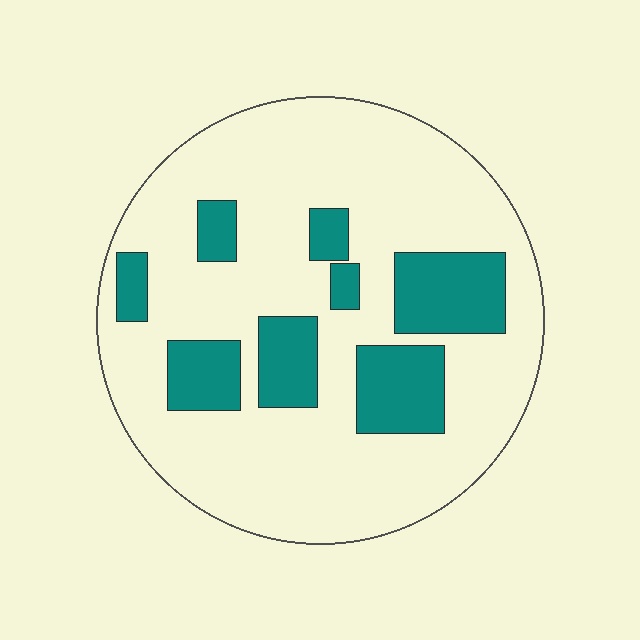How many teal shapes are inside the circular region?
8.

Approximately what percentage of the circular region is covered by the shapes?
Approximately 25%.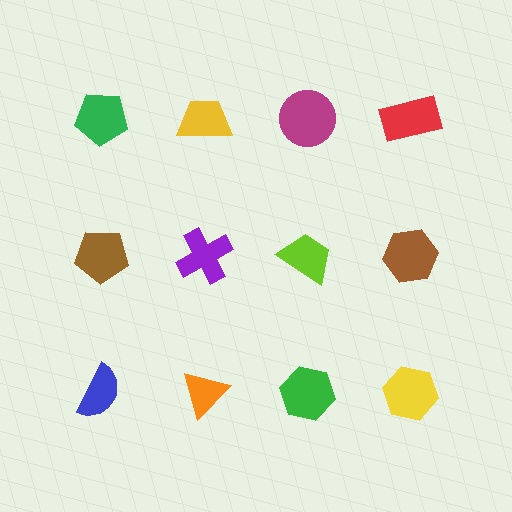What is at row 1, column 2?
A yellow trapezoid.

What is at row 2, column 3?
A lime trapezoid.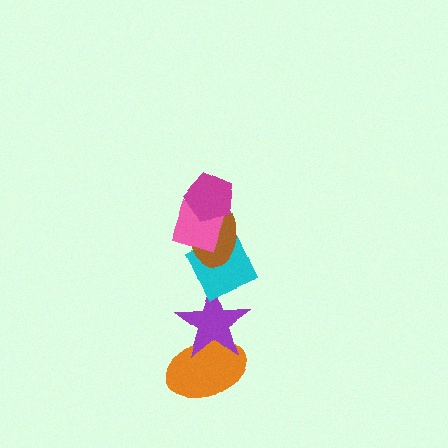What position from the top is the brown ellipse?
The brown ellipse is 3rd from the top.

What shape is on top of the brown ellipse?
The pink diamond is on top of the brown ellipse.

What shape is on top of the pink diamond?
The magenta pentagon is on top of the pink diamond.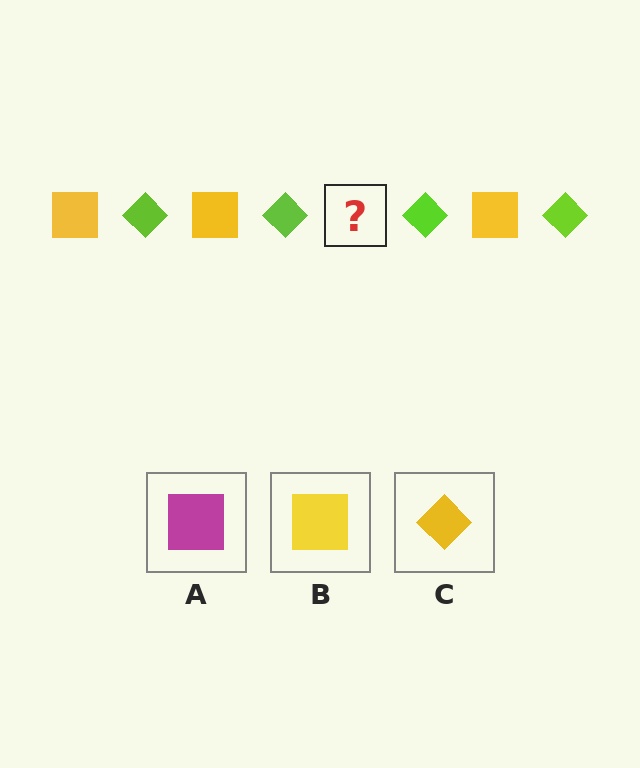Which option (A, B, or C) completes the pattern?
B.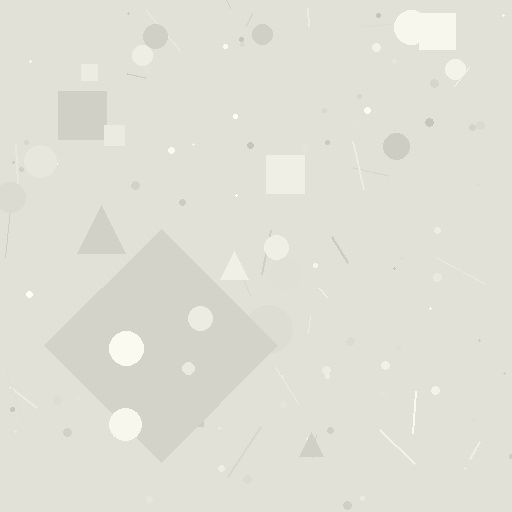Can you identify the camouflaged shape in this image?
The camouflaged shape is a diamond.